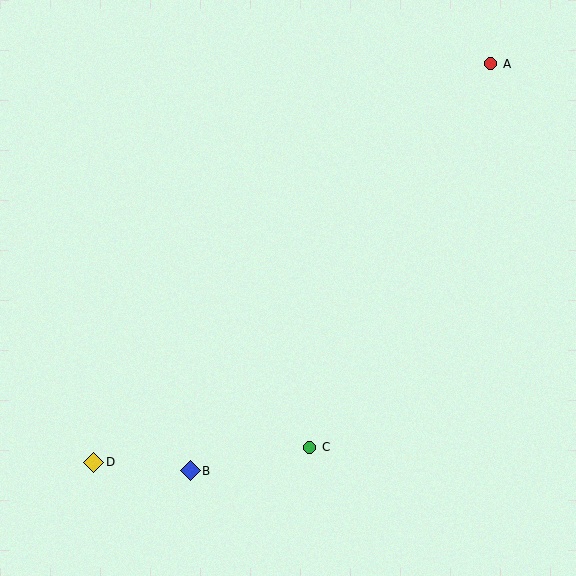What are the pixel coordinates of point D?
Point D is at (94, 462).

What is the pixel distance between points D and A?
The distance between D and A is 563 pixels.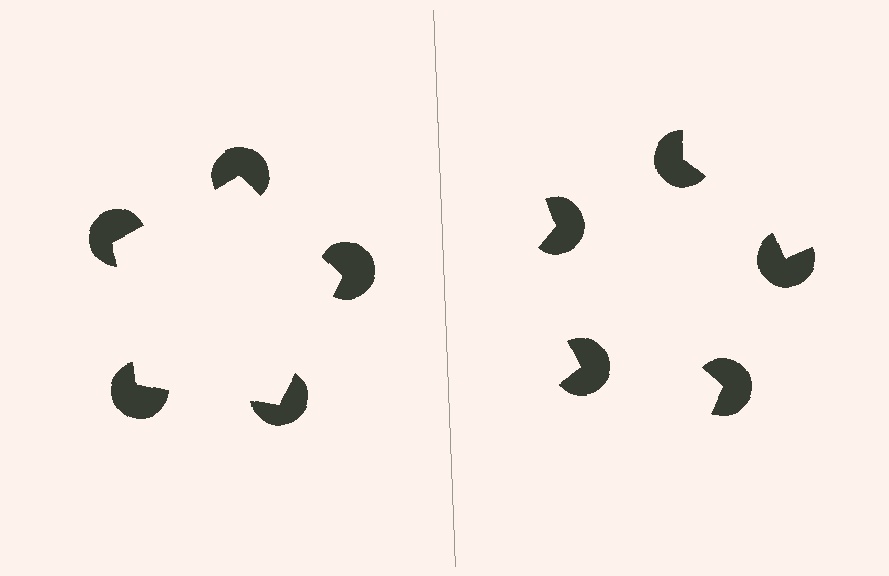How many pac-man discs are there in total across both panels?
10 — 5 on each side.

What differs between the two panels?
The pac-man discs are positioned identically on both sides; only the wedge orientations differ. On the left they align to a pentagon; on the right they are misaligned.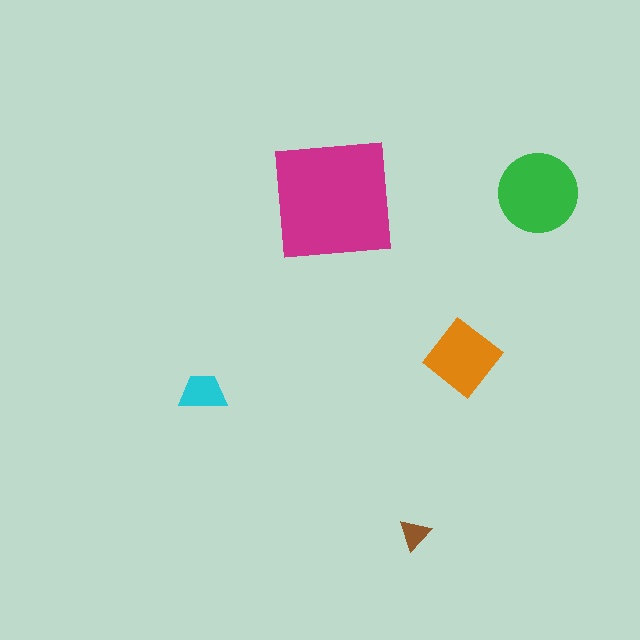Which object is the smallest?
The brown triangle.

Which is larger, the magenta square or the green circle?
The magenta square.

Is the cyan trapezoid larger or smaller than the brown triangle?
Larger.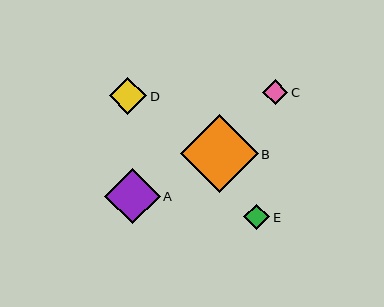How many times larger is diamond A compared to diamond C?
Diamond A is approximately 2.2 times the size of diamond C.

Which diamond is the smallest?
Diamond C is the smallest with a size of approximately 25 pixels.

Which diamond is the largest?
Diamond B is the largest with a size of approximately 78 pixels.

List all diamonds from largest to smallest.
From largest to smallest: B, A, D, E, C.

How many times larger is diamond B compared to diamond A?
Diamond B is approximately 1.4 times the size of diamond A.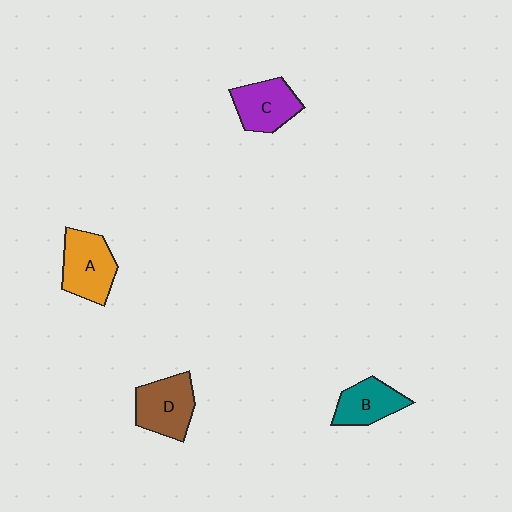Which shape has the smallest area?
Shape B (teal).